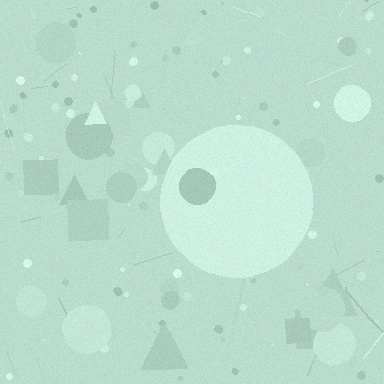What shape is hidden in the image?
A circle is hidden in the image.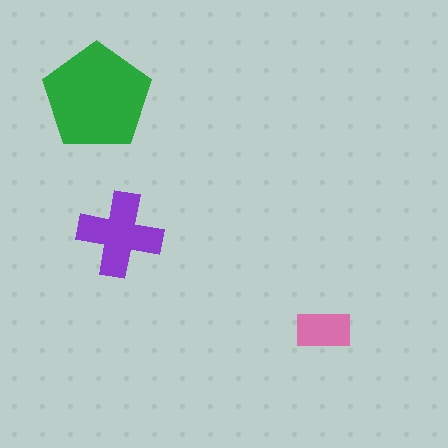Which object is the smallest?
The pink rectangle.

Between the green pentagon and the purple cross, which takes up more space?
The green pentagon.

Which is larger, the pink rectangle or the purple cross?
The purple cross.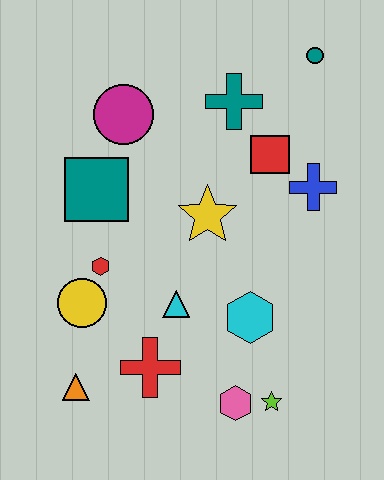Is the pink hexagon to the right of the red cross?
Yes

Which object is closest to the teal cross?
The red square is closest to the teal cross.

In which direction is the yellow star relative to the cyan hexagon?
The yellow star is above the cyan hexagon.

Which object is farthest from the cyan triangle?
The teal circle is farthest from the cyan triangle.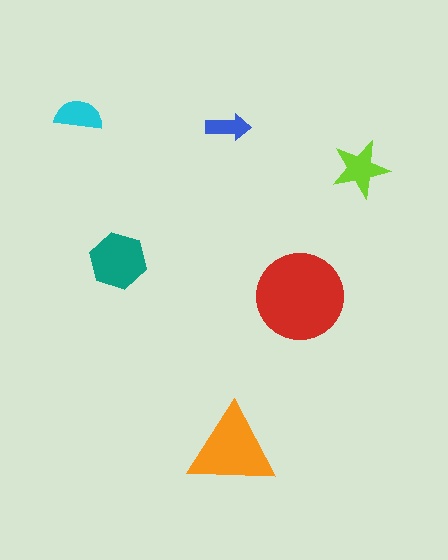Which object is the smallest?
The blue arrow.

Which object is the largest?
The red circle.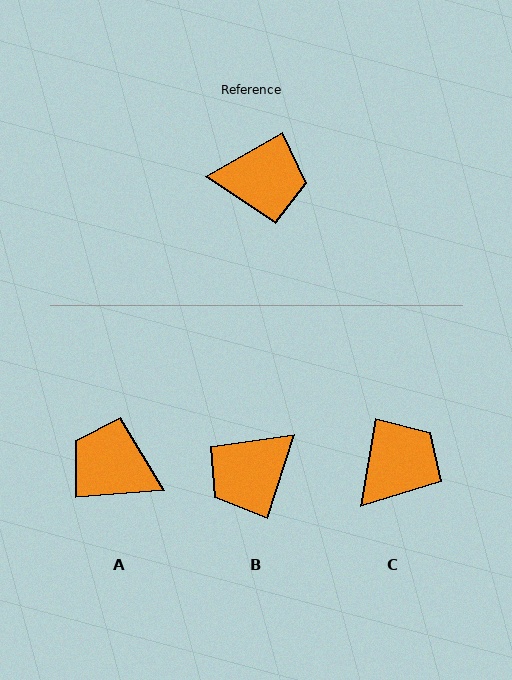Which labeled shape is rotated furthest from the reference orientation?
A, about 155 degrees away.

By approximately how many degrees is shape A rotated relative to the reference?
Approximately 155 degrees counter-clockwise.